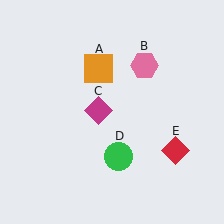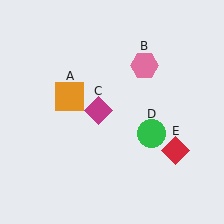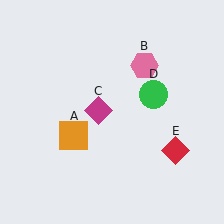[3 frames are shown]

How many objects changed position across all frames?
2 objects changed position: orange square (object A), green circle (object D).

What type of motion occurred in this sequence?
The orange square (object A), green circle (object D) rotated counterclockwise around the center of the scene.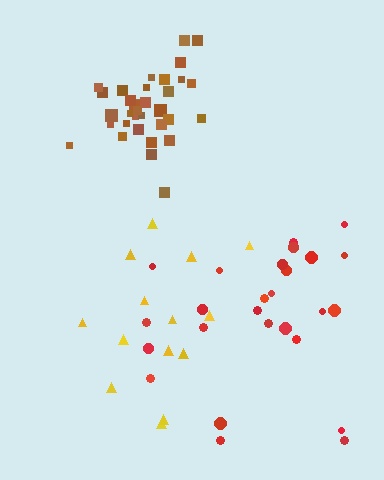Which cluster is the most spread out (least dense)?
Yellow.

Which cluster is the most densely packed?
Brown.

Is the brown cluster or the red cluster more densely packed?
Brown.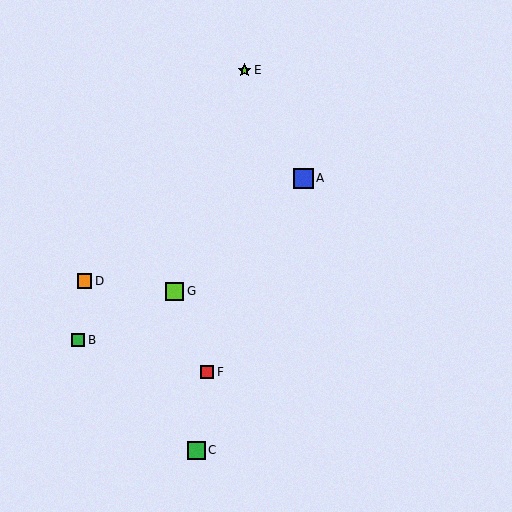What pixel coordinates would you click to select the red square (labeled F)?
Click at (207, 372) to select the red square F.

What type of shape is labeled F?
Shape F is a red square.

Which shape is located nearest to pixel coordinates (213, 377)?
The red square (labeled F) at (207, 372) is nearest to that location.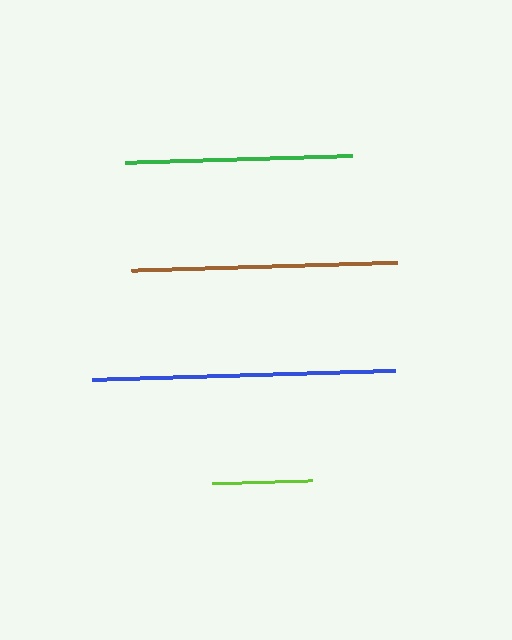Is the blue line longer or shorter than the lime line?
The blue line is longer than the lime line.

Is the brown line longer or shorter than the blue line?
The blue line is longer than the brown line.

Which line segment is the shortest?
The lime line is the shortest at approximately 101 pixels.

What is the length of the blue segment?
The blue segment is approximately 303 pixels long.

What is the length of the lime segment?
The lime segment is approximately 101 pixels long.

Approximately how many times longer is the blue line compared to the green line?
The blue line is approximately 1.3 times the length of the green line.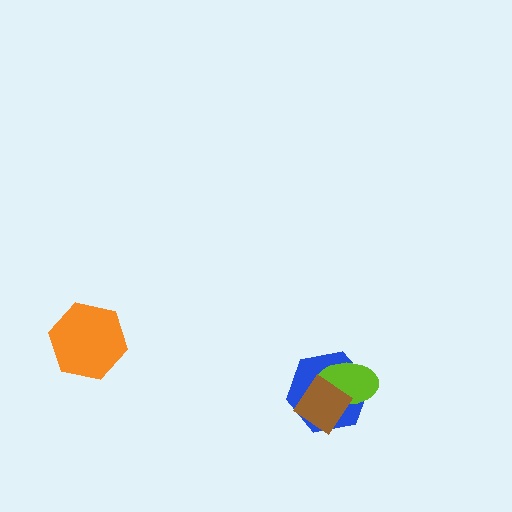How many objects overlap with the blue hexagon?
2 objects overlap with the blue hexagon.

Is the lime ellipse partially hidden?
Yes, it is partially covered by another shape.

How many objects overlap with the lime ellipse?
2 objects overlap with the lime ellipse.